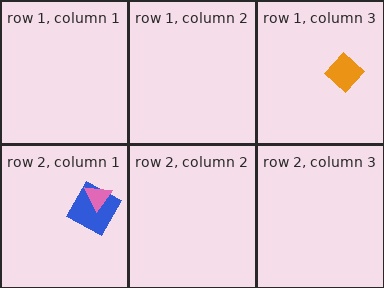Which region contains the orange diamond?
The row 1, column 3 region.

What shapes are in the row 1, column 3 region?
The orange diamond.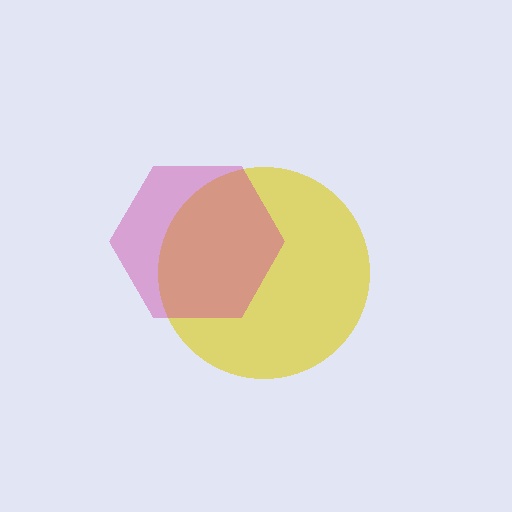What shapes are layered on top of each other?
The layered shapes are: a yellow circle, a magenta hexagon.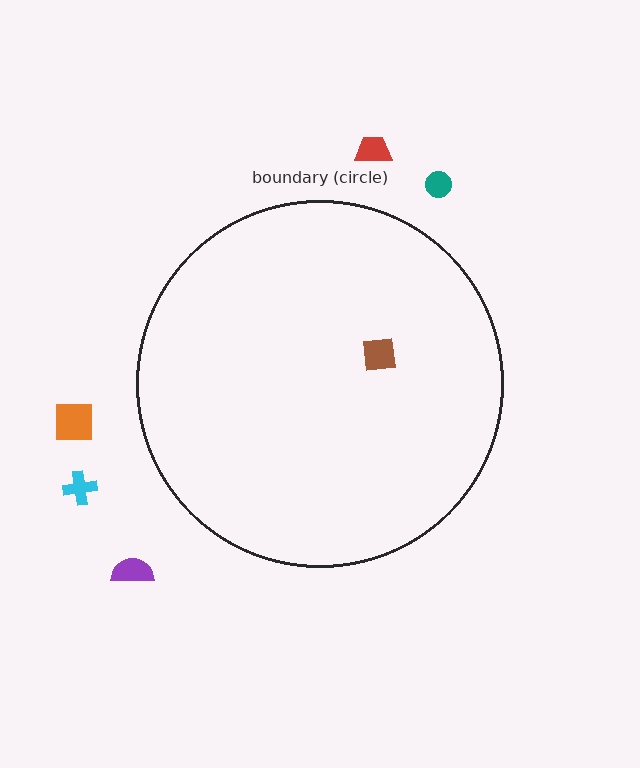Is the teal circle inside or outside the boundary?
Outside.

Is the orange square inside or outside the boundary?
Outside.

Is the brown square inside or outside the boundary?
Inside.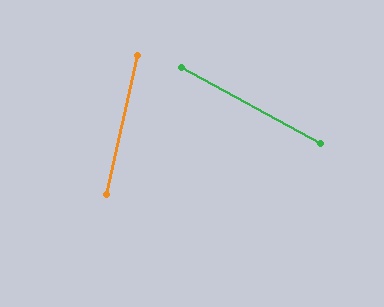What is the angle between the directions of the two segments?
Approximately 74 degrees.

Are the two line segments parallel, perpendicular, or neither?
Neither parallel nor perpendicular — they differ by about 74°.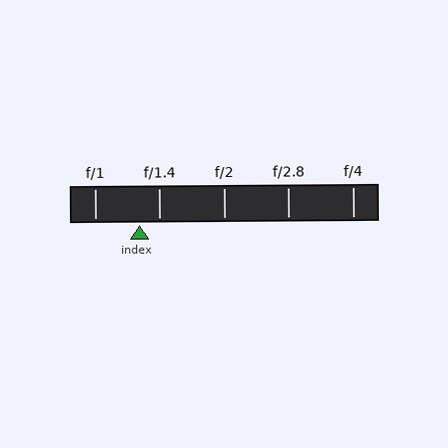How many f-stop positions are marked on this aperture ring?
There are 5 f-stop positions marked.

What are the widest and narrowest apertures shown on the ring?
The widest aperture shown is f/1 and the narrowest is f/4.